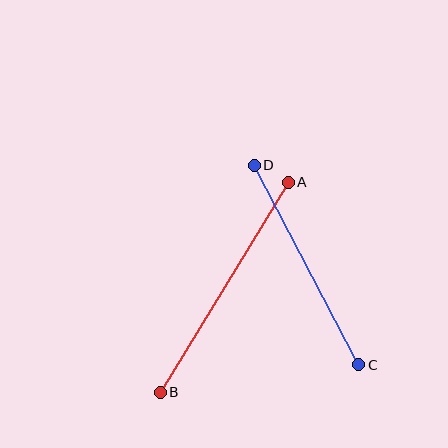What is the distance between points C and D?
The distance is approximately 225 pixels.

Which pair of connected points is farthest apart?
Points A and B are farthest apart.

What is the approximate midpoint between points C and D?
The midpoint is at approximately (307, 265) pixels.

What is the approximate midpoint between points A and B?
The midpoint is at approximately (224, 287) pixels.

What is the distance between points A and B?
The distance is approximately 246 pixels.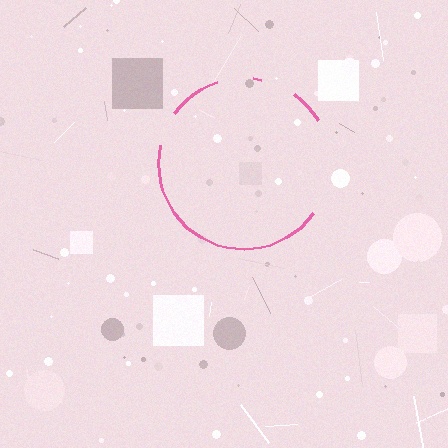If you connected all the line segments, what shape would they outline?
They would outline a circle.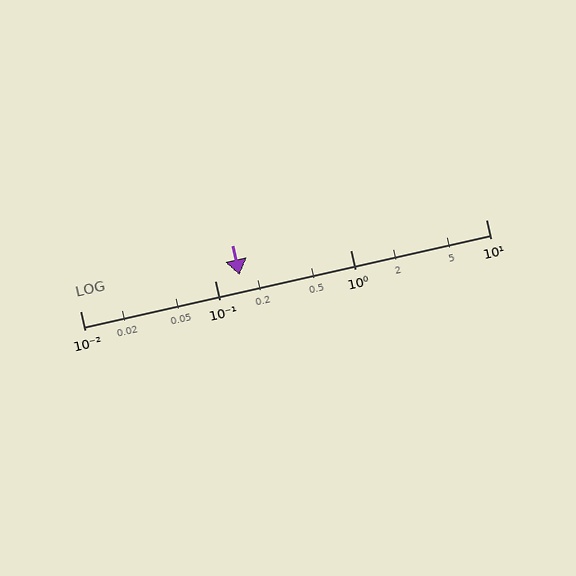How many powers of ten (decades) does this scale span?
The scale spans 3 decades, from 0.01 to 10.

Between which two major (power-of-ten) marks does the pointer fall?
The pointer is between 0.1 and 1.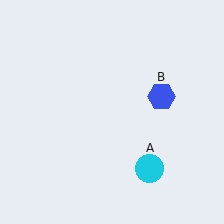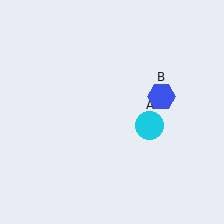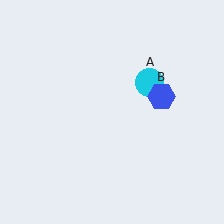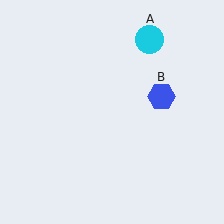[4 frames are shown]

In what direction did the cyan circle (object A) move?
The cyan circle (object A) moved up.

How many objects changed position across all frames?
1 object changed position: cyan circle (object A).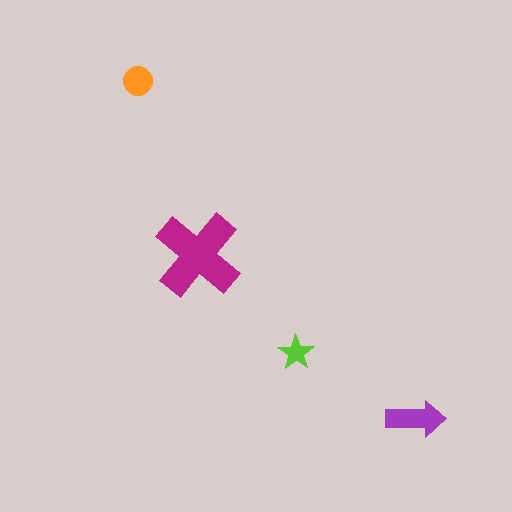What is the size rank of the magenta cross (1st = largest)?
1st.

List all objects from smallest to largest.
The lime star, the orange circle, the purple arrow, the magenta cross.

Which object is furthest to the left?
The orange circle is leftmost.